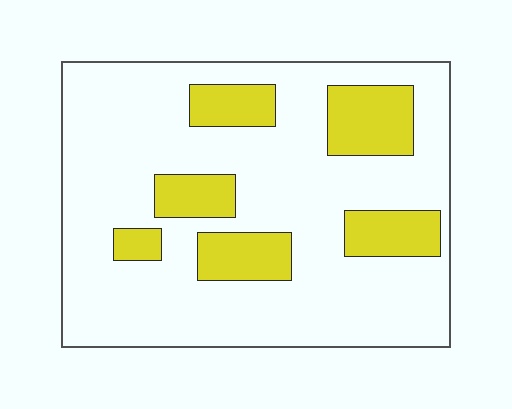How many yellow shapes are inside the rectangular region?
6.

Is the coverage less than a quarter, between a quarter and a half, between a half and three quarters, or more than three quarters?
Less than a quarter.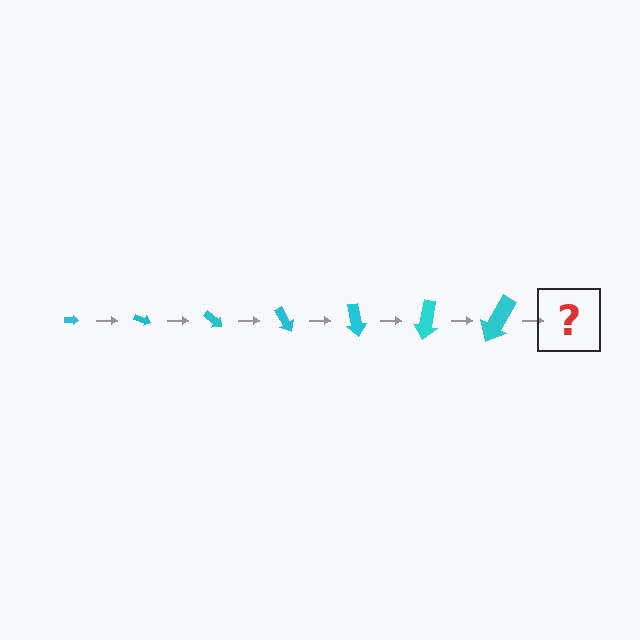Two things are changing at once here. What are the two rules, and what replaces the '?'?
The two rules are that the arrow grows larger each step and it rotates 20 degrees each step. The '?' should be an arrow, larger than the previous one and rotated 140 degrees from the start.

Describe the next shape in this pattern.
It should be an arrow, larger than the previous one and rotated 140 degrees from the start.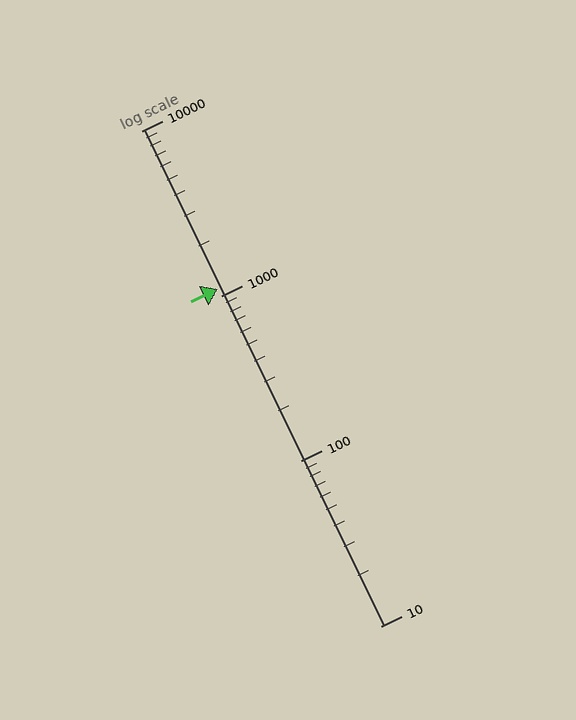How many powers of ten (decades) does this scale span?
The scale spans 3 decades, from 10 to 10000.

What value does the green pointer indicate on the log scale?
The pointer indicates approximately 1100.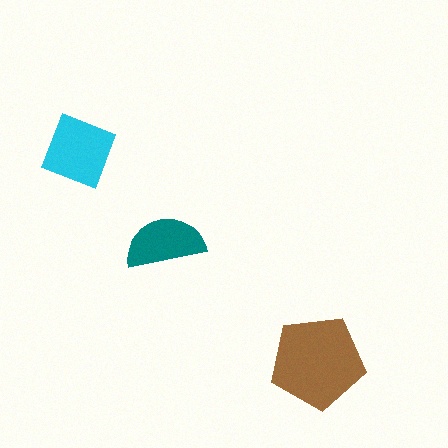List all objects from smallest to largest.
The teal semicircle, the cyan diamond, the brown pentagon.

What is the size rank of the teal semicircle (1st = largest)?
3rd.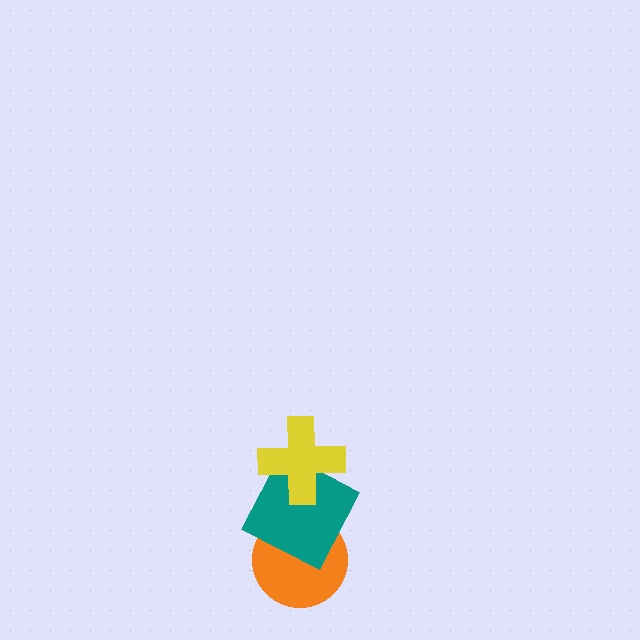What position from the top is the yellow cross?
The yellow cross is 1st from the top.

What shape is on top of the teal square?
The yellow cross is on top of the teal square.